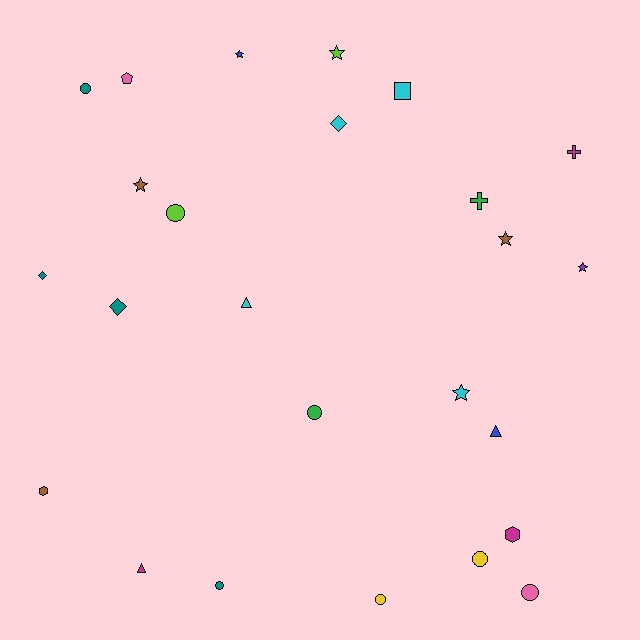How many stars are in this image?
There are 6 stars.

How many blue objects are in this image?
There are 2 blue objects.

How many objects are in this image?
There are 25 objects.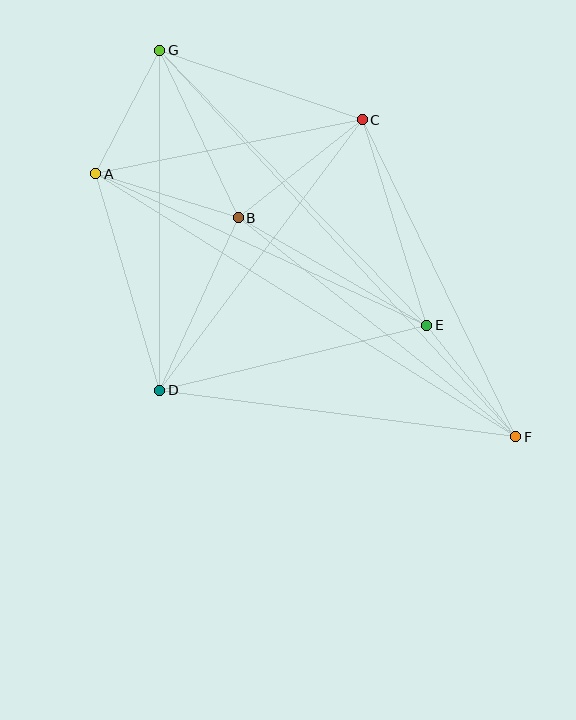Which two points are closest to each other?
Points A and G are closest to each other.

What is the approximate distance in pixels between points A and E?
The distance between A and E is approximately 364 pixels.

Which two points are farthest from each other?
Points F and G are farthest from each other.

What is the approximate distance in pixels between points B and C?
The distance between B and C is approximately 158 pixels.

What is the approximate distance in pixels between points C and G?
The distance between C and G is approximately 215 pixels.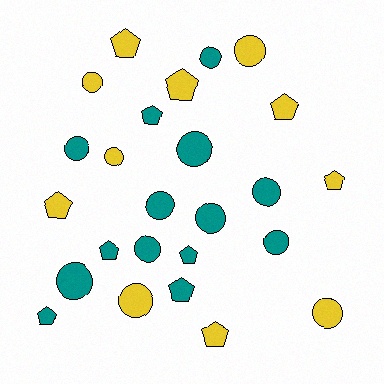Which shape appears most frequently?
Circle, with 14 objects.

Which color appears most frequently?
Teal, with 14 objects.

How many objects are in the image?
There are 25 objects.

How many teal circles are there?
There are 9 teal circles.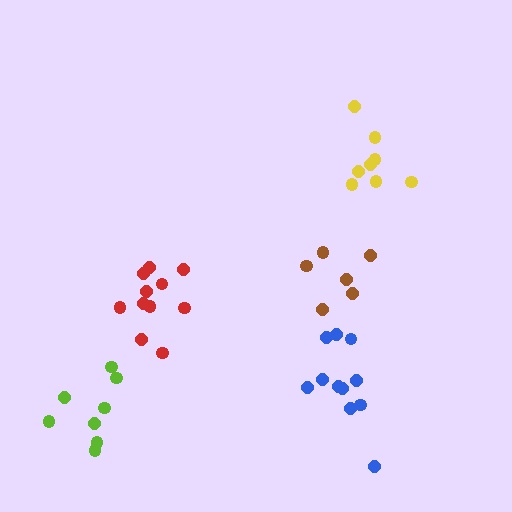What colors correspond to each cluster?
The clusters are colored: brown, lime, yellow, blue, red.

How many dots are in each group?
Group 1: 6 dots, Group 2: 8 dots, Group 3: 8 dots, Group 4: 11 dots, Group 5: 11 dots (44 total).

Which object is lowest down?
The lime cluster is bottommost.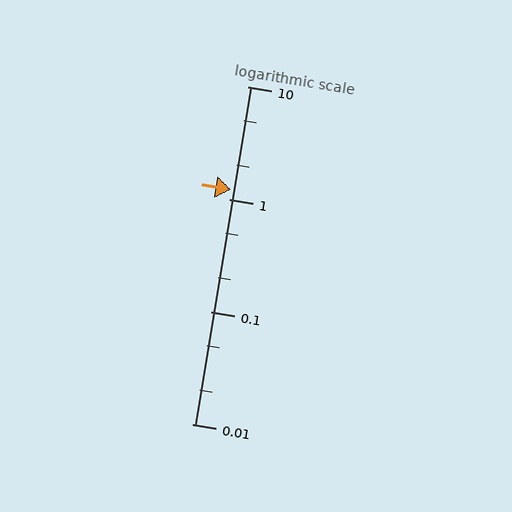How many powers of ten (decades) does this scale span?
The scale spans 3 decades, from 0.01 to 10.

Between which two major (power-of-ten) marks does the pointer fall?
The pointer is between 1 and 10.